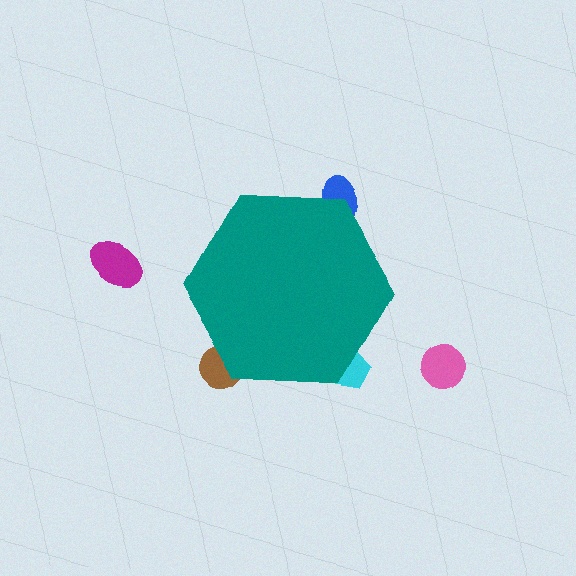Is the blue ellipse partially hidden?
Yes, the blue ellipse is partially hidden behind the teal hexagon.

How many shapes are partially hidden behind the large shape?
3 shapes are partially hidden.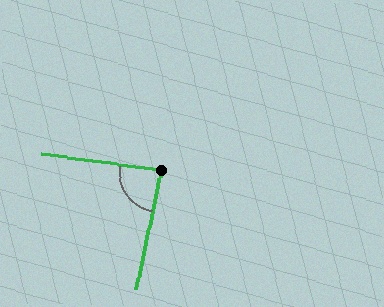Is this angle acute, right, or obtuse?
It is approximately a right angle.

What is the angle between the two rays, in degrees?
Approximately 86 degrees.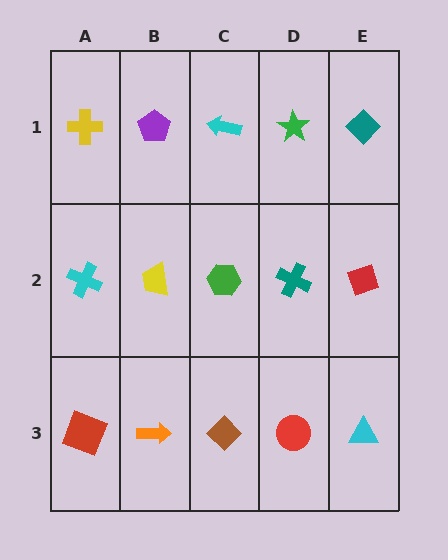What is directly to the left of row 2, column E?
A teal cross.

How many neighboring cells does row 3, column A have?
2.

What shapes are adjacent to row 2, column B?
A purple pentagon (row 1, column B), an orange arrow (row 3, column B), a cyan cross (row 2, column A), a green hexagon (row 2, column C).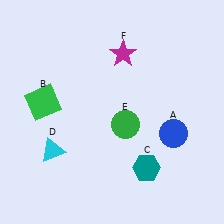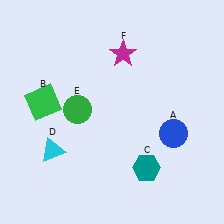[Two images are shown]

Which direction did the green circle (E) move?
The green circle (E) moved left.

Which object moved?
The green circle (E) moved left.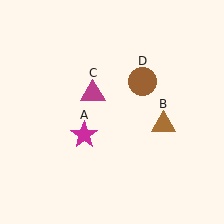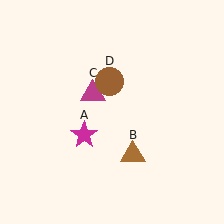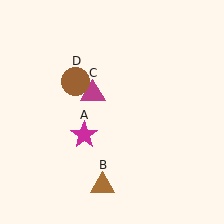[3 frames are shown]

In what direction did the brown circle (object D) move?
The brown circle (object D) moved left.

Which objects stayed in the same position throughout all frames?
Magenta star (object A) and magenta triangle (object C) remained stationary.